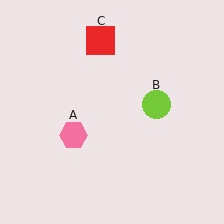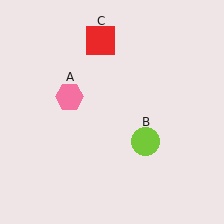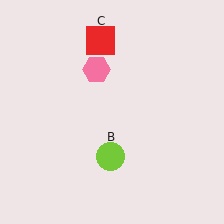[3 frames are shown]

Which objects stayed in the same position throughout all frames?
Red square (object C) remained stationary.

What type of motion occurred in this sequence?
The pink hexagon (object A), lime circle (object B) rotated clockwise around the center of the scene.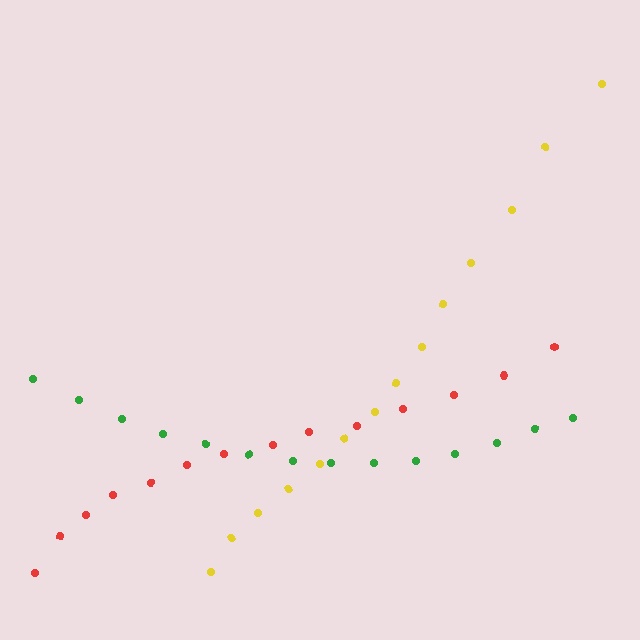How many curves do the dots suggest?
There are 3 distinct paths.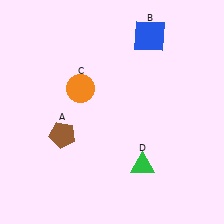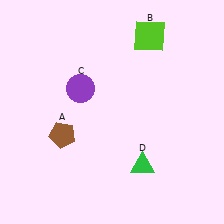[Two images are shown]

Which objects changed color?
B changed from blue to lime. C changed from orange to purple.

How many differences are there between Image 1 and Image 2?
There are 2 differences between the two images.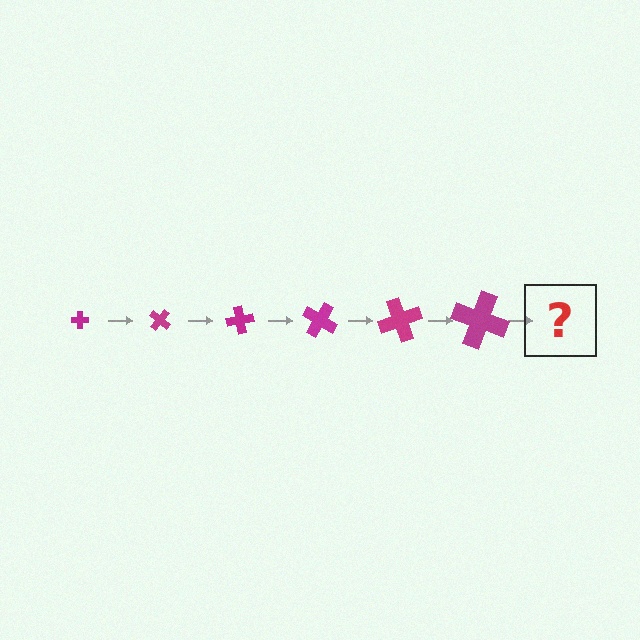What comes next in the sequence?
The next element should be a cross, larger than the previous one and rotated 240 degrees from the start.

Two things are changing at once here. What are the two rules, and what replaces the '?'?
The two rules are that the cross grows larger each step and it rotates 40 degrees each step. The '?' should be a cross, larger than the previous one and rotated 240 degrees from the start.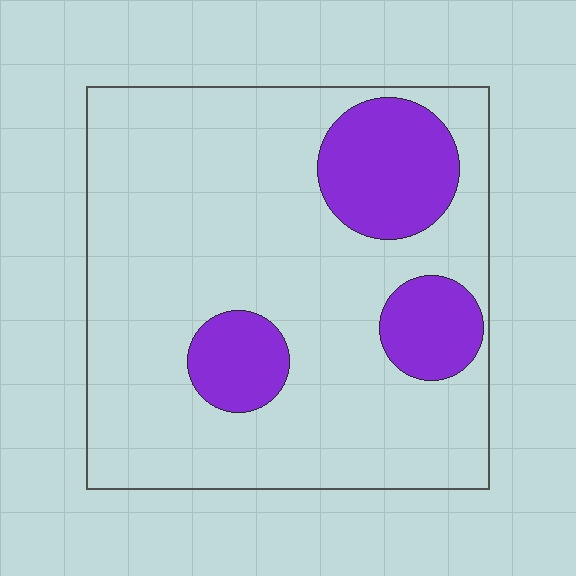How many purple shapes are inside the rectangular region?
3.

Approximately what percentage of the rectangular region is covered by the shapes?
Approximately 20%.